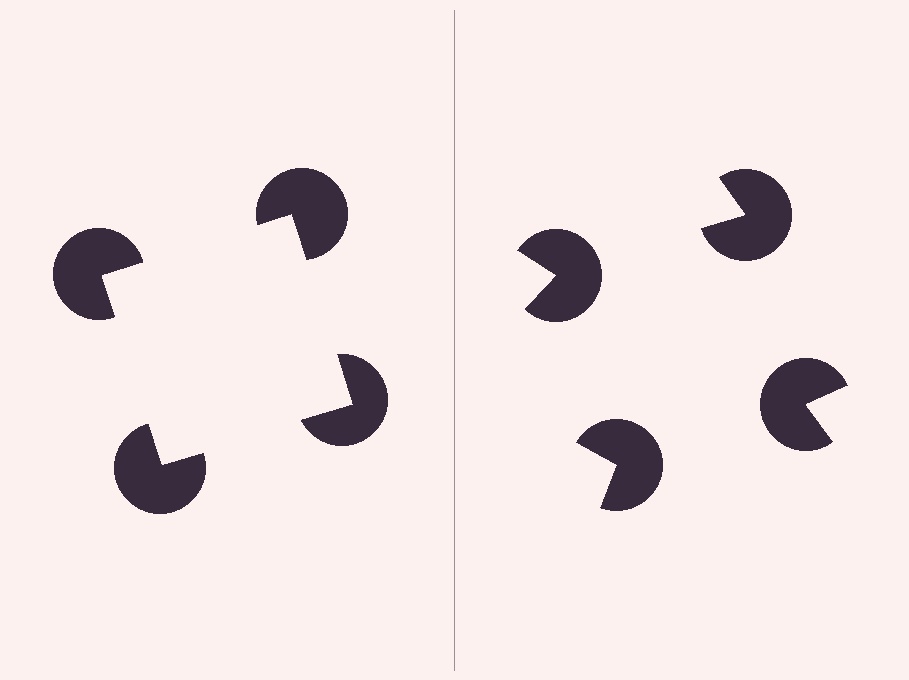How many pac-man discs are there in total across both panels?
8 — 4 on each side.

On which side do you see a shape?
An illusory square appears on the left side. On the right side the wedge cuts are rotated, so no coherent shape forms.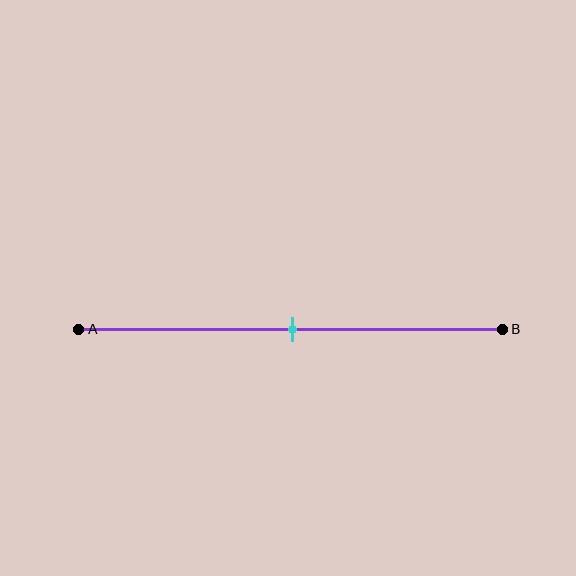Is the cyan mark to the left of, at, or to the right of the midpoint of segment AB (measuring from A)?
The cyan mark is approximately at the midpoint of segment AB.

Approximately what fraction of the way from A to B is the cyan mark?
The cyan mark is approximately 50% of the way from A to B.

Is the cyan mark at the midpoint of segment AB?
Yes, the mark is approximately at the midpoint.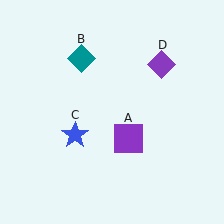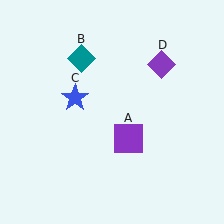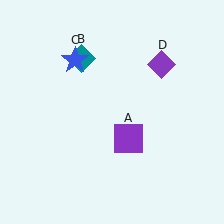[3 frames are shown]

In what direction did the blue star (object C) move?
The blue star (object C) moved up.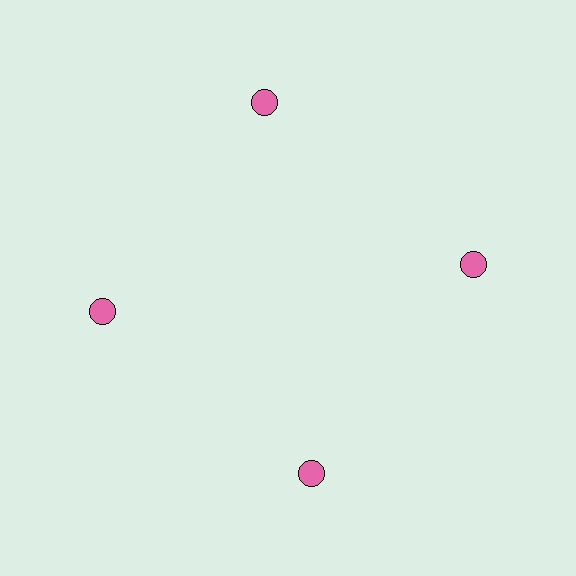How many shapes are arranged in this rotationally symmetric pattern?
There are 4 shapes, arranged in 4 groups of 1.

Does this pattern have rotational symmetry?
Yes, this pattern has 4-fold rotational symmetry. It looks the same after rotating 90 degrees around the center.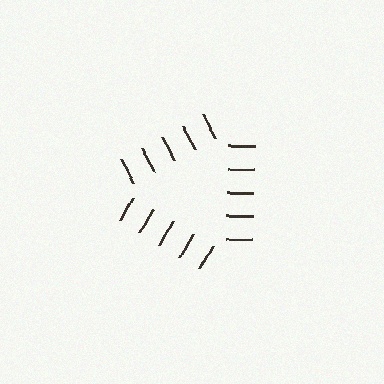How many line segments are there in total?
15 — 5 along each of the 3 edges.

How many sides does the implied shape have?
3 sides — the line-ends trace a triangle.